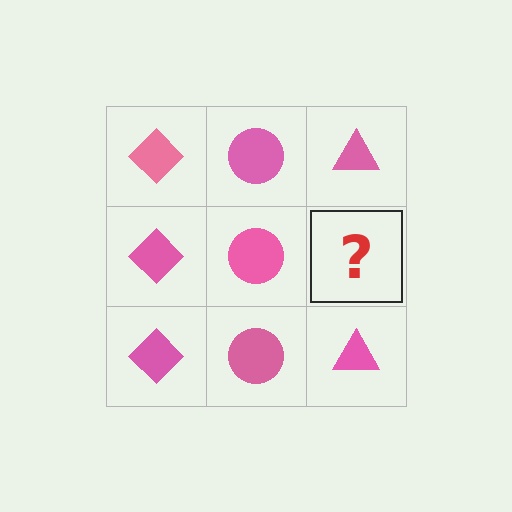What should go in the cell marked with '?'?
The missing cell should contain a pink triangle.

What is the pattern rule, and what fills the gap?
The rule is that each column has a consistent shape. The gap should be filled with a pink triangle.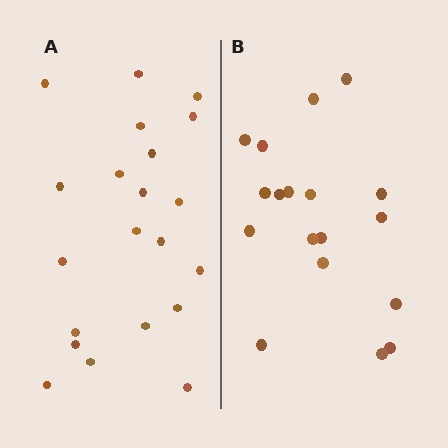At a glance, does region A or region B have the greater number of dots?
Region A (the left region) has more dots.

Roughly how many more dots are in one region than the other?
Region A has just a few more — roughly 2 or 3 more dots than region B.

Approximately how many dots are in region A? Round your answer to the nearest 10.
About 20 dots. (The exact count is 21, which rounds to 20.)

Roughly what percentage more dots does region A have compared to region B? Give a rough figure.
About 15% more.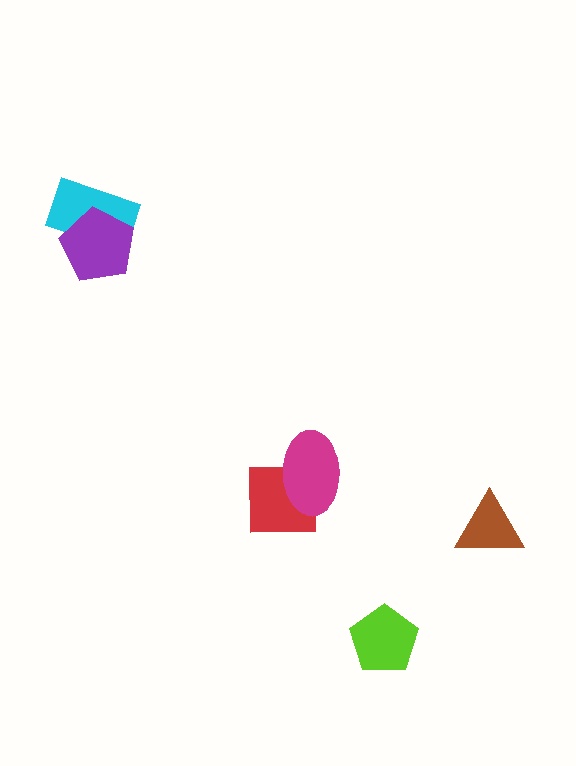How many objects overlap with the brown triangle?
0 objects overlap with the brown triangle.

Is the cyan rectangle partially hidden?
Yes, it is partially covered by another shape.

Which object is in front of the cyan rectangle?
The purple pentagon is in front of the cyan rectangle.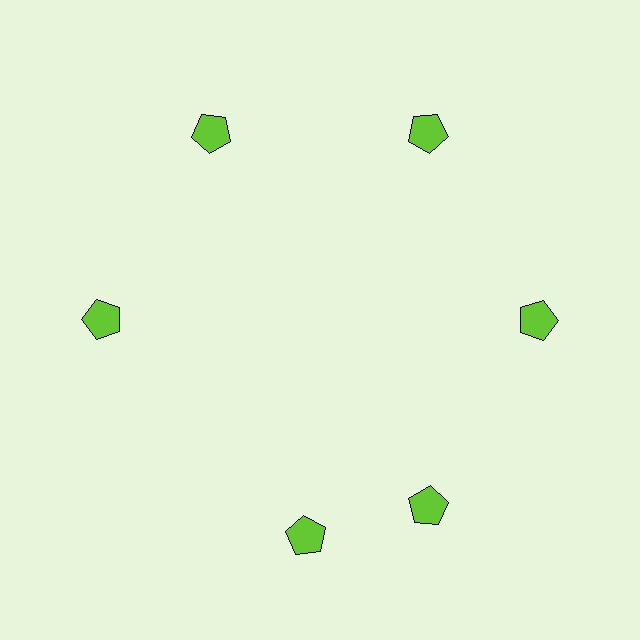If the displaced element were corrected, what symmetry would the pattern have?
It would have 6-fold rotational symmetry — the pattern would map onto itself every 60 degrees.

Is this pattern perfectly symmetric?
No. The 6 lime pentagons are arranged in a ring, but one element near the 7 o'clock position is rotated out of alignment along the ring, breaking the 6-fold rotational symmetry.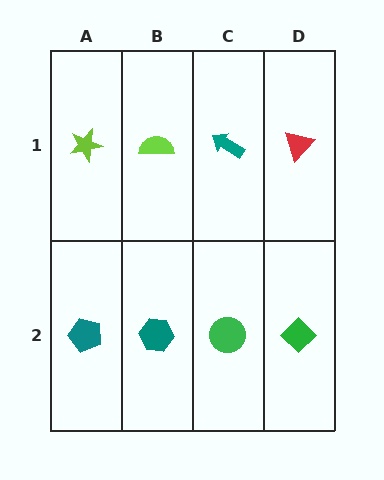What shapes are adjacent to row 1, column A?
A teal pentagon (row 2, column A), a lime semicircle (row 1, column B).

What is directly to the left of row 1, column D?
A teal arrow.